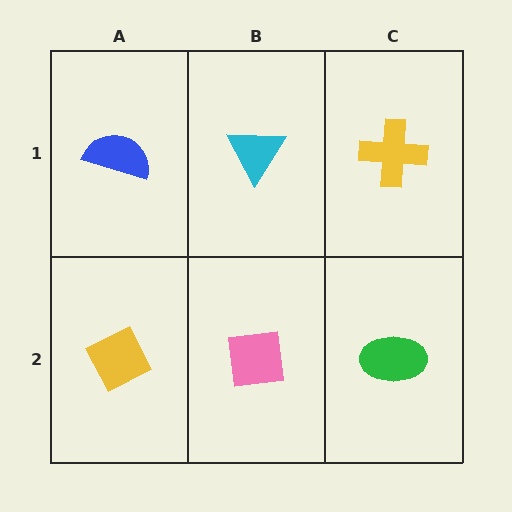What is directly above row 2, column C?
A yellow cross.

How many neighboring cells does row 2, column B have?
3.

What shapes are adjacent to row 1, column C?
A green ellipse (row 2, column C), a cyan triangle (row 1, column B).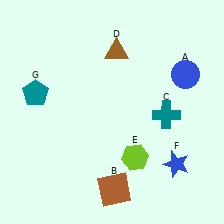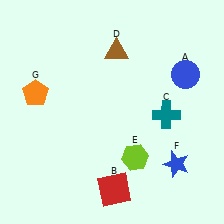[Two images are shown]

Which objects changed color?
B changed from brown to red. G changed from teal to orange.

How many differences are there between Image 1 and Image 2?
There are 2 differences between the two images.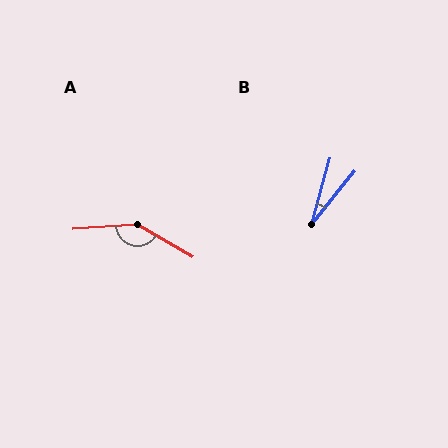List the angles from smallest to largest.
B (24°), A (145°).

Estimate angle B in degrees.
Approximately 24 degrees.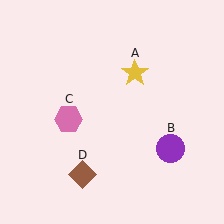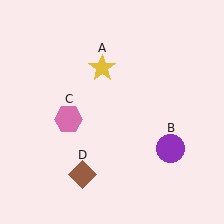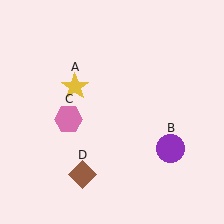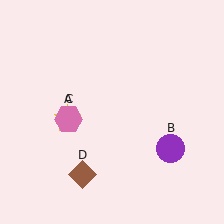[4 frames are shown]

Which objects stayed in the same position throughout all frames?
Purple circle (object B) and pink hexagon (object C) and brown diamond (object D) remained stationary.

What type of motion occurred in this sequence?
The yellow star (object A) rotated counterclockwise around the center of the scene.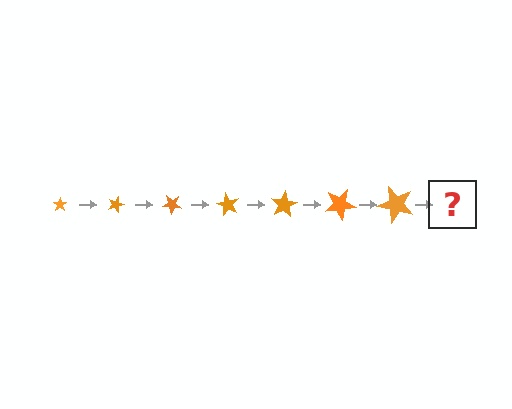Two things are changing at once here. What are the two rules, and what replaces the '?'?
The two rules are that the star grows larger each step and it rotates 20 degrees each step. The '?' should be a star, larger than the previous one and rotated 140 degrees from the start.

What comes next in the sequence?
The next element should be a star, larger than the previous one and rotated 140 degrees from the start.